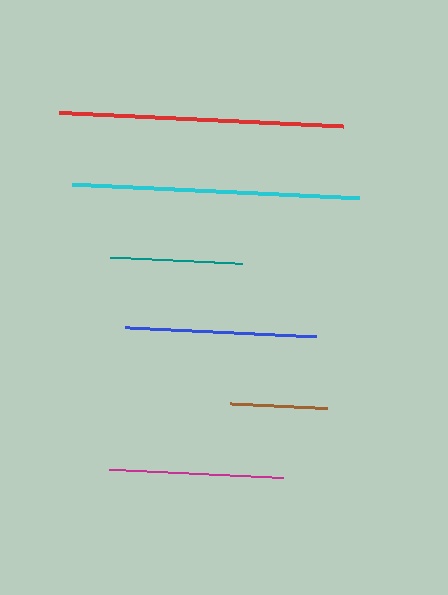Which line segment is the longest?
The cyan line is the longest at approximately 287 pixels.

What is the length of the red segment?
The red segment is approximately 285 pixels long.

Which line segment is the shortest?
The brown line is the shortest at approximately 96 pixels.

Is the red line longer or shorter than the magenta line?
The red line is longer than the magenta line.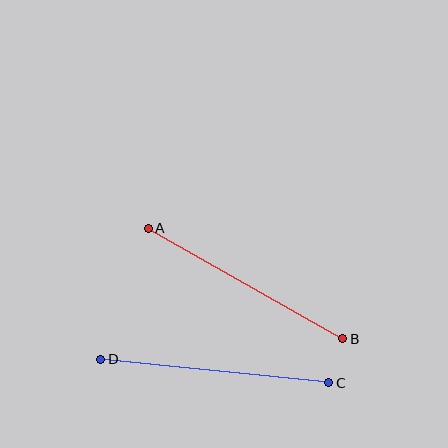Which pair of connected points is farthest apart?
Points C and D are farthest apart.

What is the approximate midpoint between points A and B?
The midpoint is at approximately (246, 284) pixels.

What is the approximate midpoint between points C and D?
The midpoint is at approximately (215, 371) pixels.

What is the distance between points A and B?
The distance is approximately 224 pixels.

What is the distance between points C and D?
The distance is approximately 229 pixels.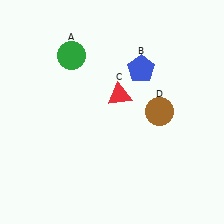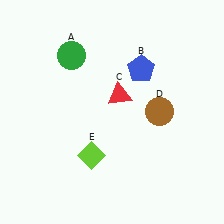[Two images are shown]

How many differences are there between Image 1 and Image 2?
There is 1 difference between the two images.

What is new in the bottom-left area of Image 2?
A lime diamond (E) was added in the bottom-left area of Image 2.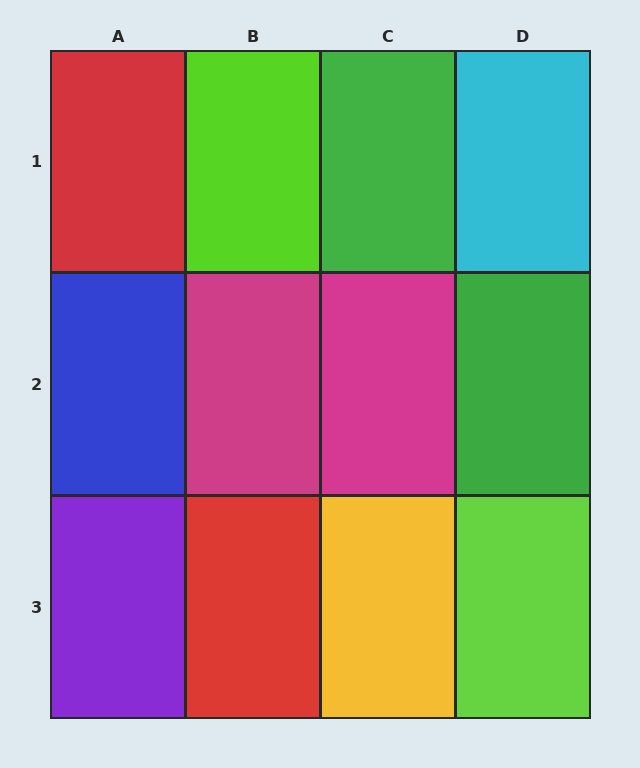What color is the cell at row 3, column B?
Red.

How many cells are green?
2 cells are green.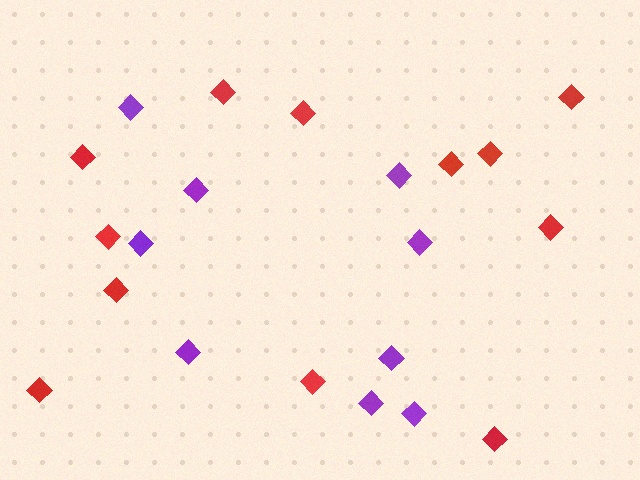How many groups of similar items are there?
There are 2 groups: one group of red diamonds (12) and one group of purple diamonds (9).